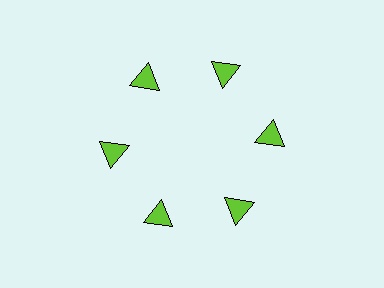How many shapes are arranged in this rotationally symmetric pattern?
There are 6 shapes, arranged in 6 groups of 1.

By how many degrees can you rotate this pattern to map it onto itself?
The pattern maps onto itself every 60 degrees of rotation.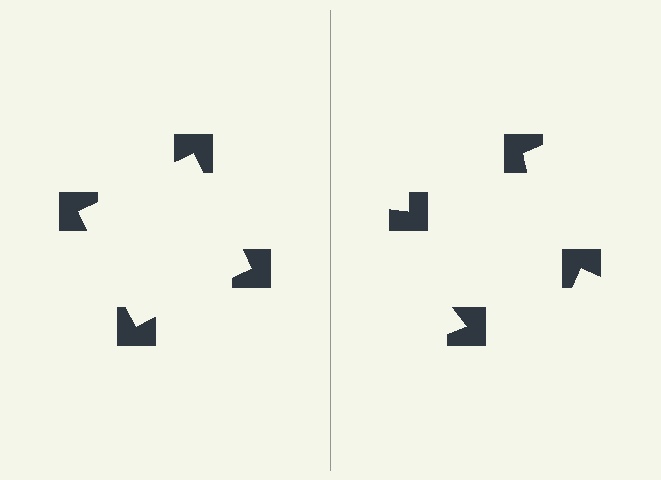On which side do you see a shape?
An illusory square appears on the left side. On the right side the wedge cuts are rotated, so no coherent shape forms.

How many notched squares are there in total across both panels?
8 — 4 on each side.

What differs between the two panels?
The notched squares are positioned identically on both sides; only the wedge orientations differ. On the left they align to a square; on the right they are misaligned.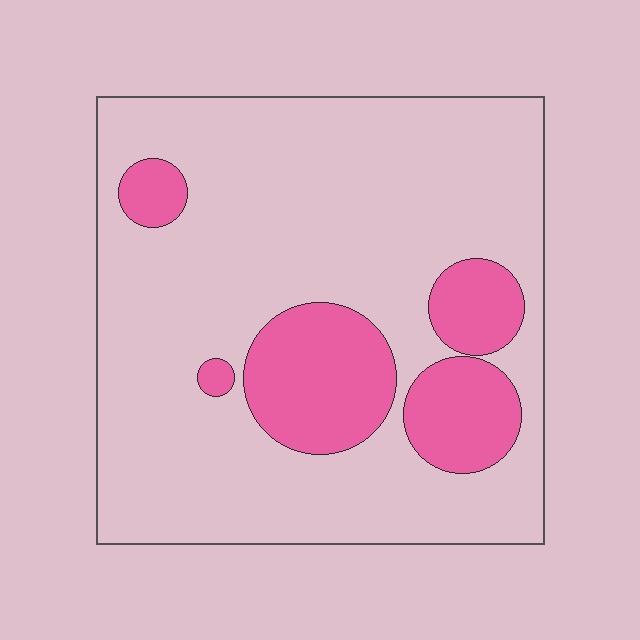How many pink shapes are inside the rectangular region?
5.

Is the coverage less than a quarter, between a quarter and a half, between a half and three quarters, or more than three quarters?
Less than a quarter.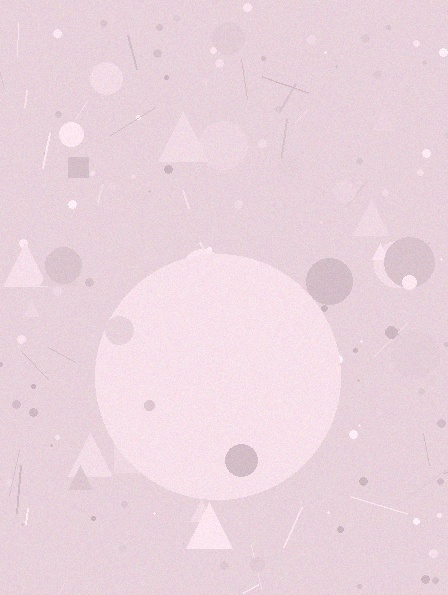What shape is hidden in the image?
A circle is hidden in the image.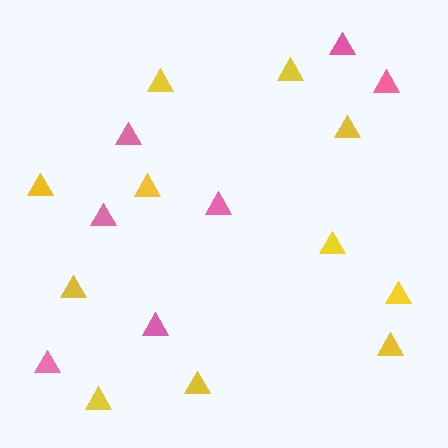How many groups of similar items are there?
There are 2 groups: one group of pink triangles (7) and one group of yellow triangles (11).